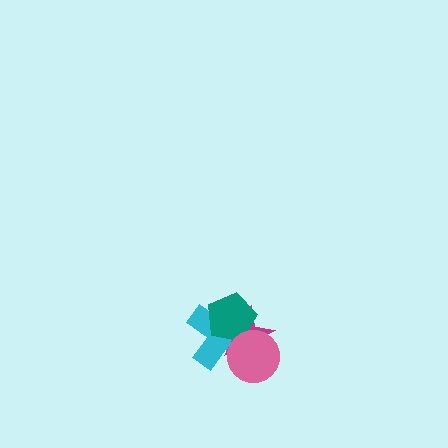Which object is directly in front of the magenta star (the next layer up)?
The teal pentagon is directly in front of the magenta star.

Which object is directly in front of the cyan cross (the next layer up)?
The magenta star is directly in front of the cyan cross.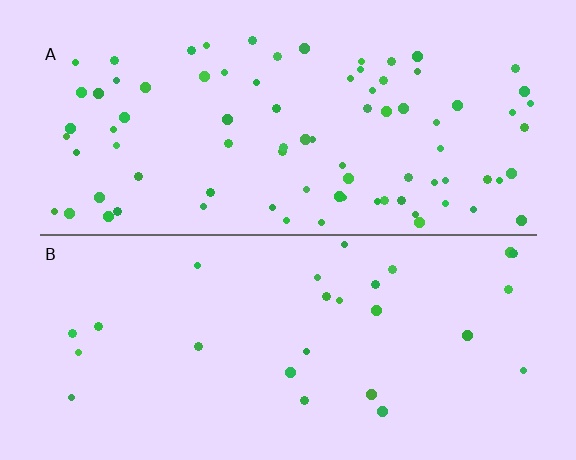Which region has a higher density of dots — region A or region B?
A (the top).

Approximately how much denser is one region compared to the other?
Approximately 3.1× — region A over region B.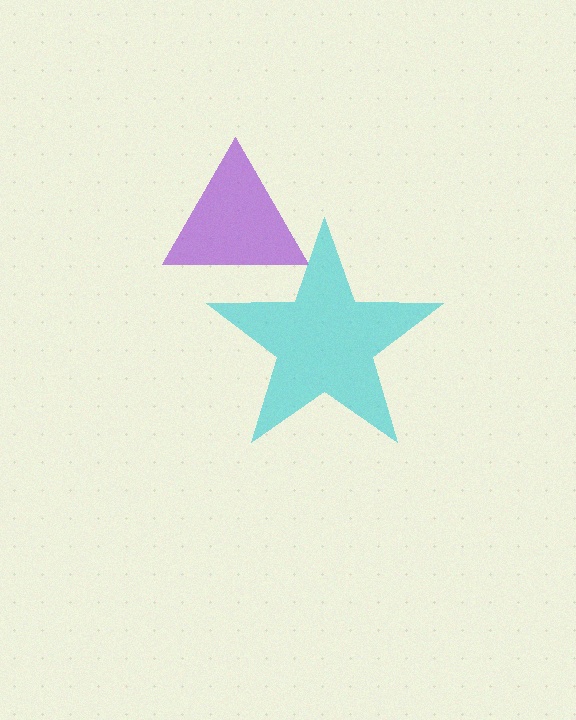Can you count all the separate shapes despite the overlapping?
Yes, there are 2 separate shapes.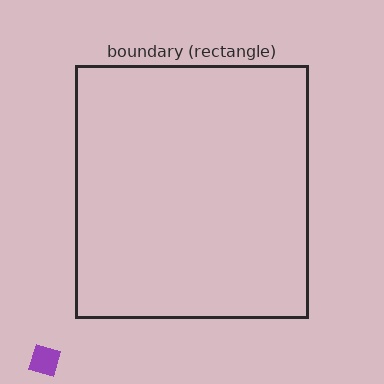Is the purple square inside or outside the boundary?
Outside.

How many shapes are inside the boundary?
0 inside, 1 outside.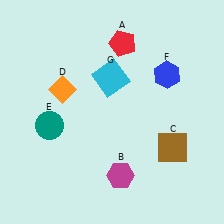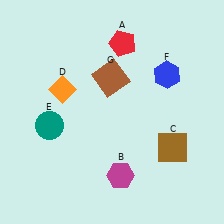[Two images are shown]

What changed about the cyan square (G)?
In Image 1, G is cyan. In Image 2, it changed to brown.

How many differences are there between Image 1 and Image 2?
There is 1 difference between the two images.